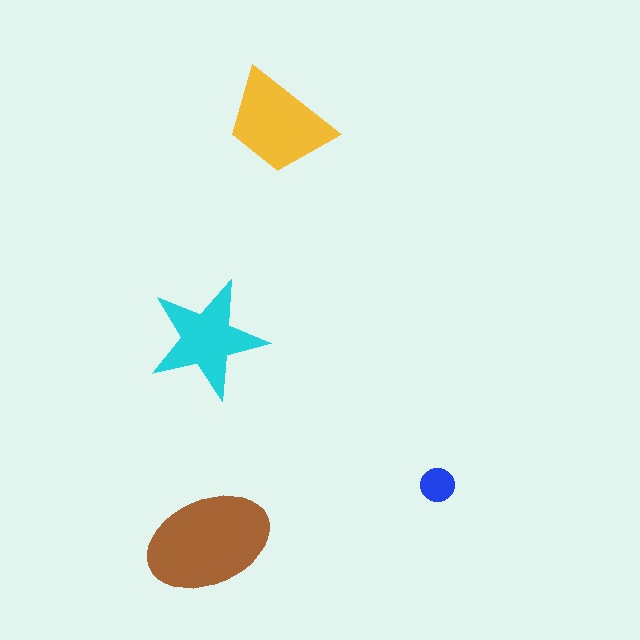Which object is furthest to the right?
The blue circle is rightmost.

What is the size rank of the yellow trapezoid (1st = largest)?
2nd.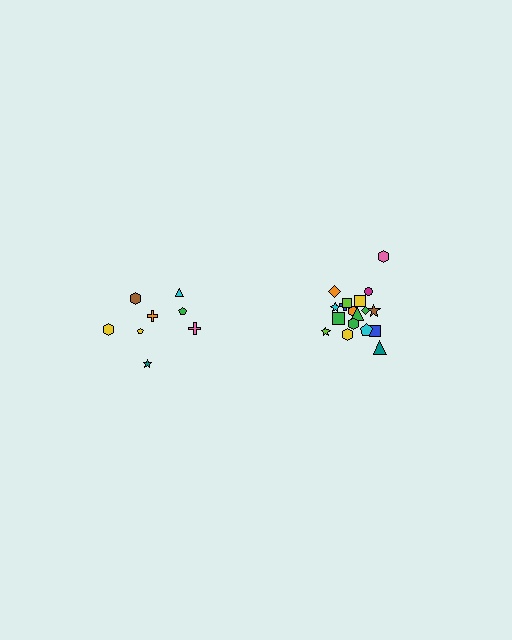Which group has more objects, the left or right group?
The right group.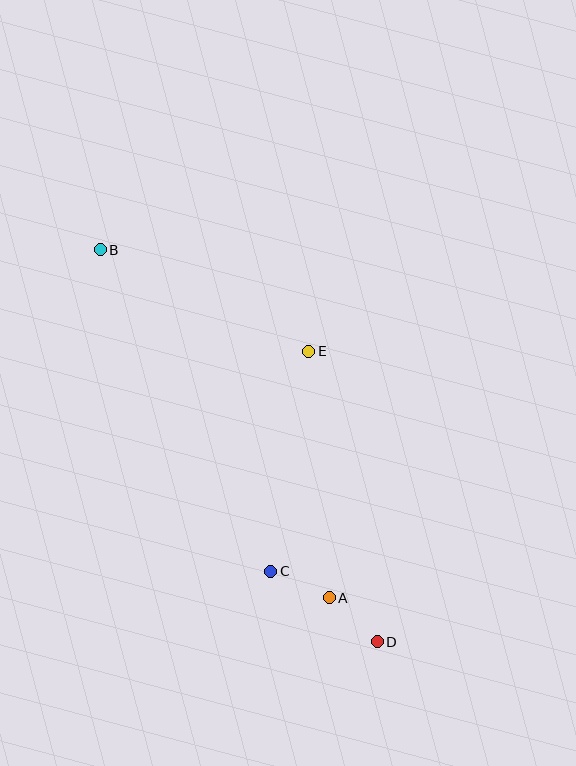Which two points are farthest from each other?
Points B and D are farthest from each other.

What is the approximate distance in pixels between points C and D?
The distance between C and D is approximately 128 pixels.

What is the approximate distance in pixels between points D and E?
The distance between D and E is approximately 298 pixels.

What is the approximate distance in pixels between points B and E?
The distance between B and E is approximately 232 pixels.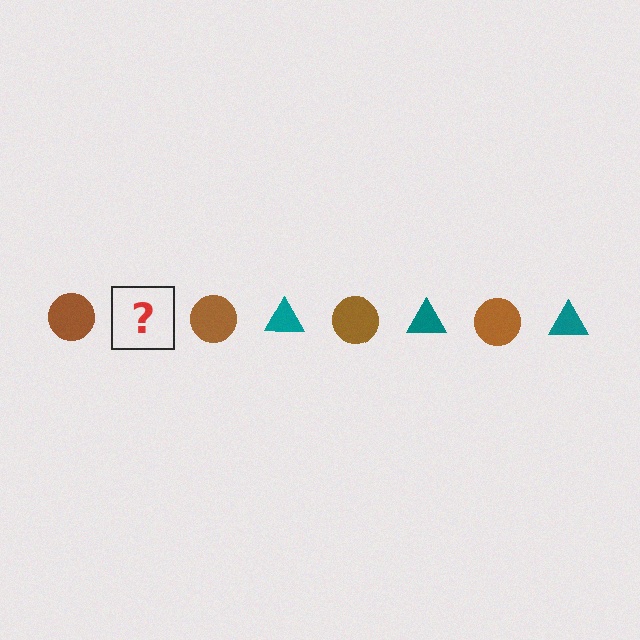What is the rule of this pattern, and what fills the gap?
The rule is that the pattern alternates between brown circle and teal triangle. The gap should be filled with a teal triangle.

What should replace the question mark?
The question mark should be replaced with a teal triangle.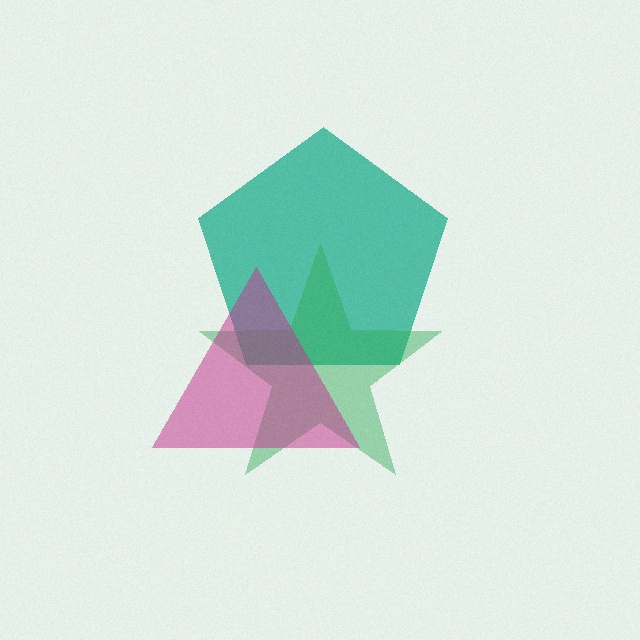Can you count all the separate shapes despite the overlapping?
Yes, there are 3 separate shapes.